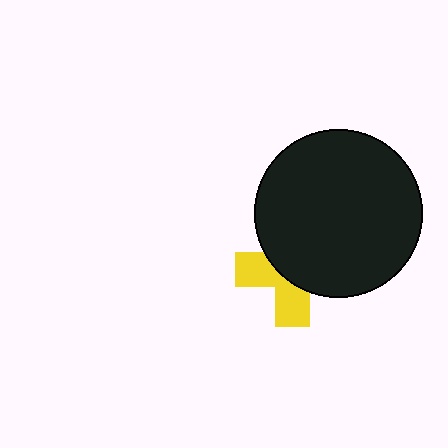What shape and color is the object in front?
The object in front is a black circle.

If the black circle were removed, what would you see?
You would see the complete yellow cross.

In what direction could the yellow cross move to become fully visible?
The yellow cross could move toward the lower-left. That would shift it out from behind the black circle entirely.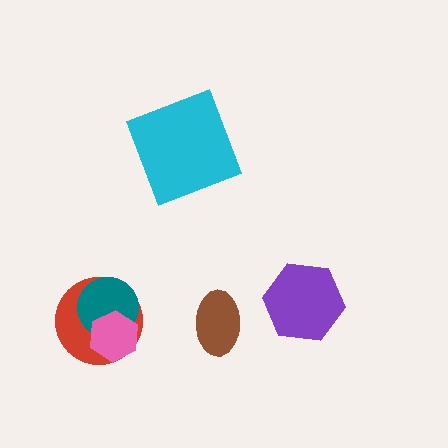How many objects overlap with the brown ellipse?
0 objects overlap with the brown ellipse.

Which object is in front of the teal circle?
The pink hexagon is in front of the teal circle.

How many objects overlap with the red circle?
2 objects overlap with the red circle.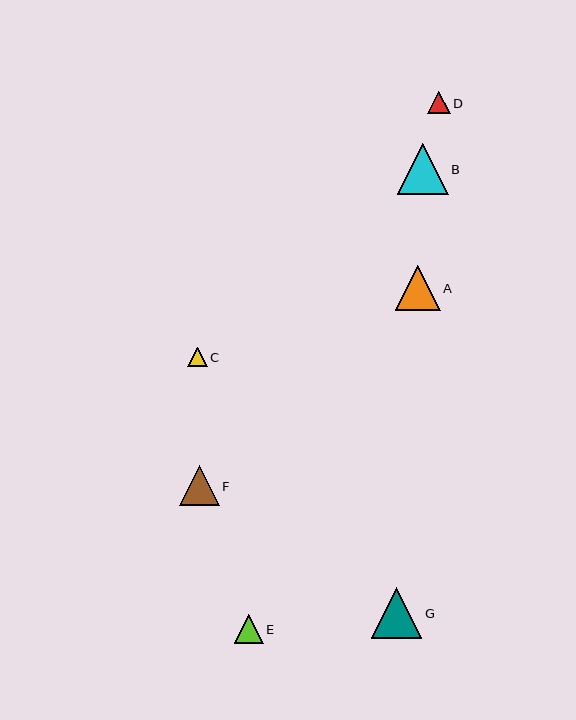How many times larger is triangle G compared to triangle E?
Triangle G is approximately 1.8 times the size of triangle E.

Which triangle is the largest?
Triangle B is the largest with a size of approximately 51 pixels.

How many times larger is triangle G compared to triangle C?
Triangle G is approximately 2.6 times the size of triangle C.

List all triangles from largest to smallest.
From largest to smallest: B, G, A, F, E, D, C.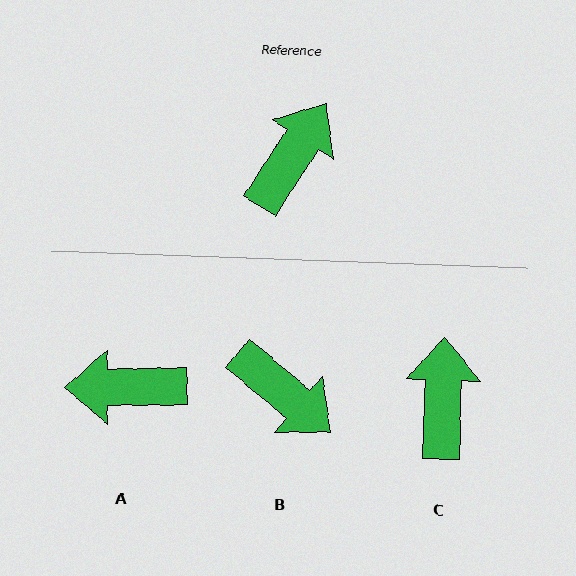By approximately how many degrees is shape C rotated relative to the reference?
Approximately 31 degrees counter-clockwise.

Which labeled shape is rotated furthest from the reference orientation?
A, about 124 degrees away.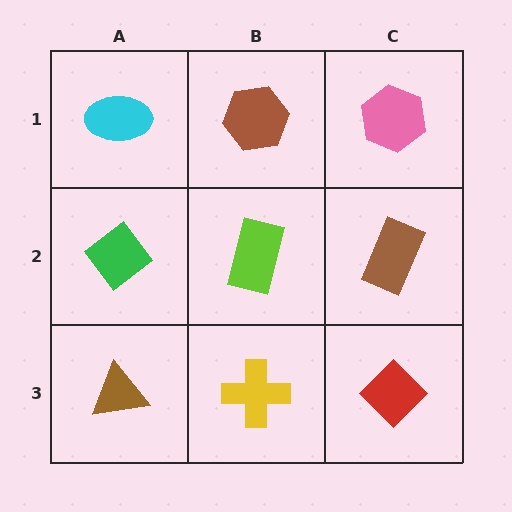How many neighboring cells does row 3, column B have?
3.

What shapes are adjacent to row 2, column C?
A pink hexagon (row 1, column C), a red diamond (row 3, column C), a lime rectangle (row 2, column B).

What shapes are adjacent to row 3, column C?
A brown rectangle (row 2, column C), a yellow cross (row 3, column B).